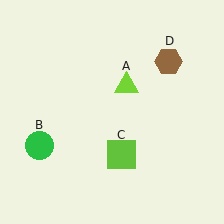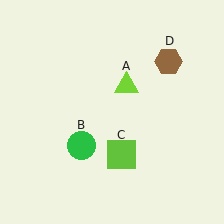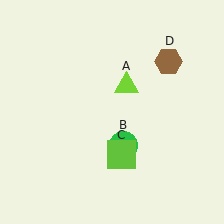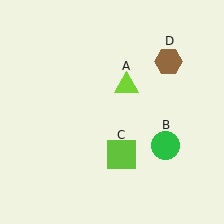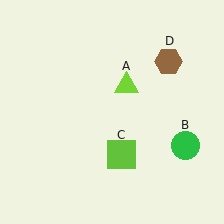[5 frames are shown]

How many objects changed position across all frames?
1 object changed position: green circle (object B).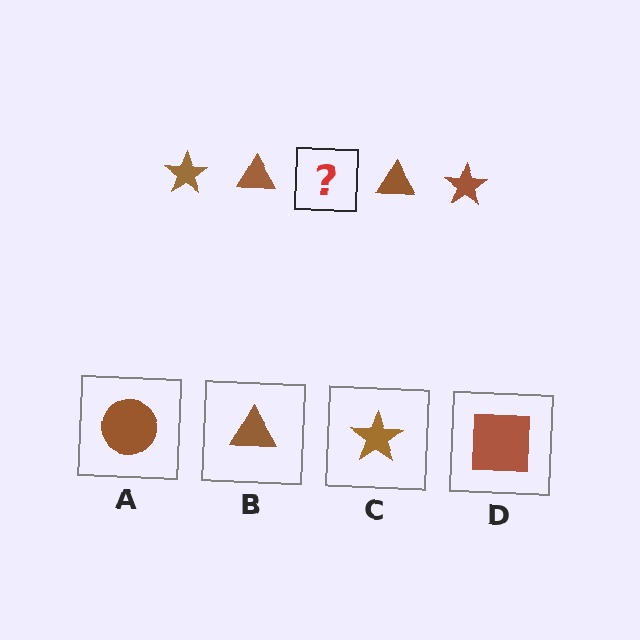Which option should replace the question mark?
Option C.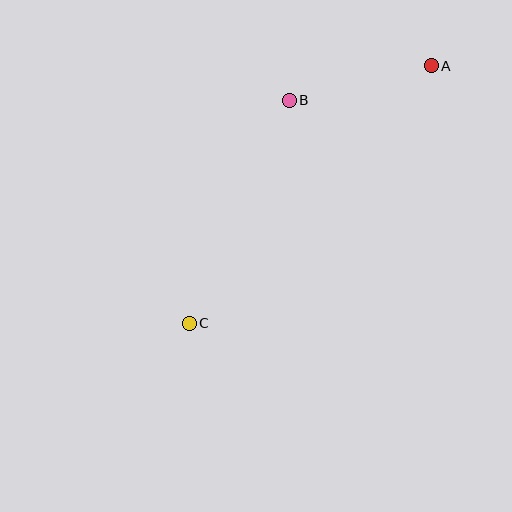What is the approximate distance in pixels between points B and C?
The distance between B and C is approximately 244 pixels.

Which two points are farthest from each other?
Points A and C are farthest from each other.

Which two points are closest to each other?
Points A and B are closest to each other.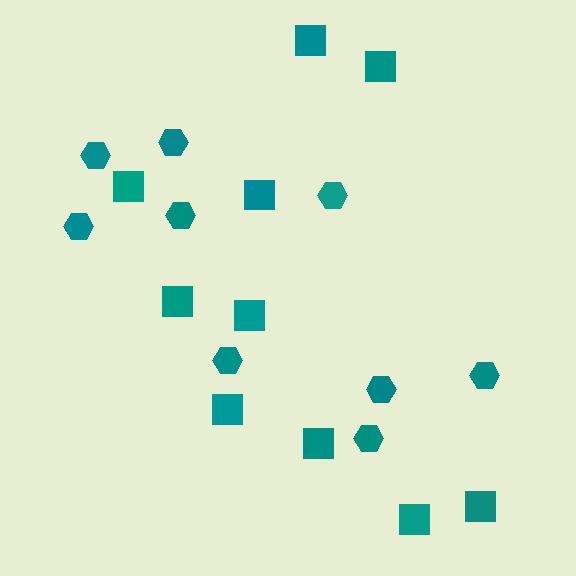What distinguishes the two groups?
There are 2 groups: one group of hexagons (9) and one group of squares (10).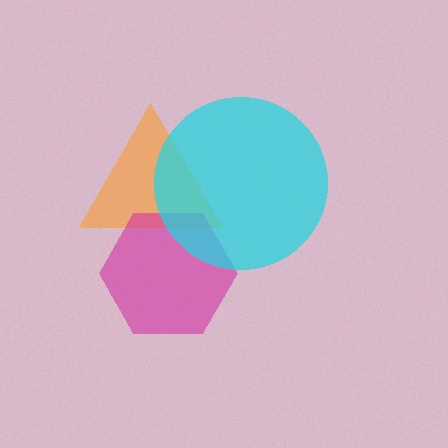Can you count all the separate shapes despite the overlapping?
Yes, there are 3 separate shapes.